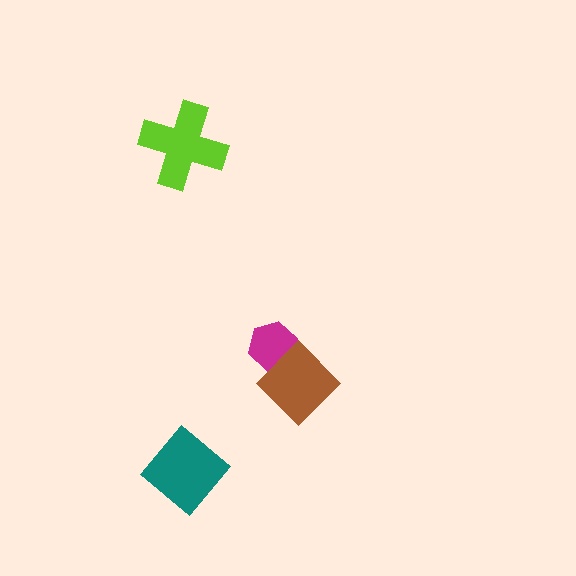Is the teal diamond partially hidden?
No, no other shape covers it.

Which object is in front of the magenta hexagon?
The brown diamond is in front of the magenta hexagon.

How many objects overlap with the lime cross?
0 objects overlap with the lime cross.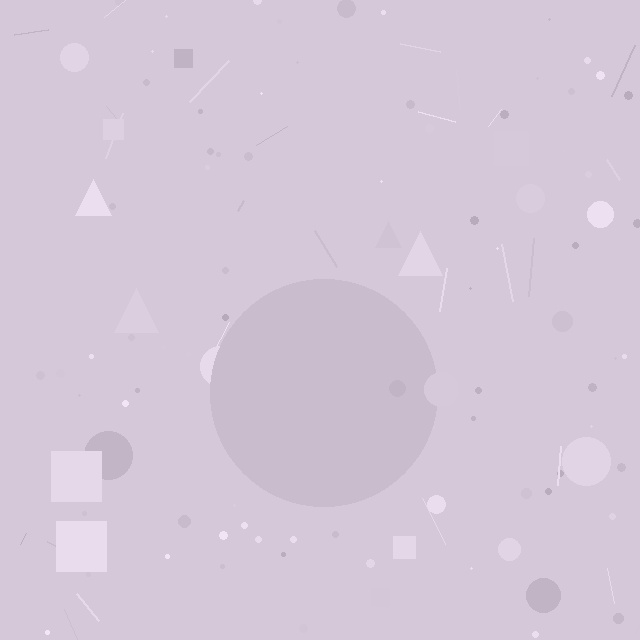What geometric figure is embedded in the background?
A circle is embedded in the background.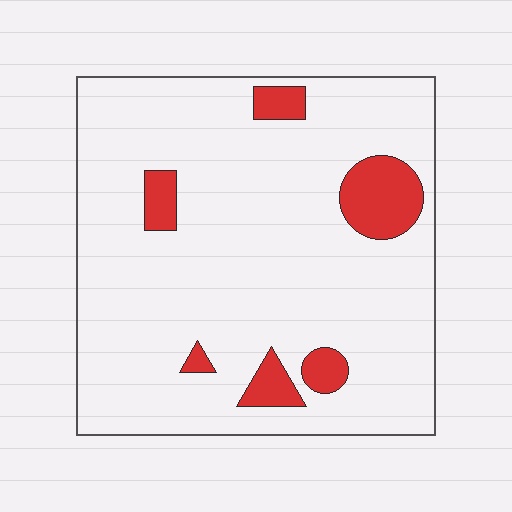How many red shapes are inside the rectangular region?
6.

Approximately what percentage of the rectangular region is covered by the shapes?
Approximately 10%.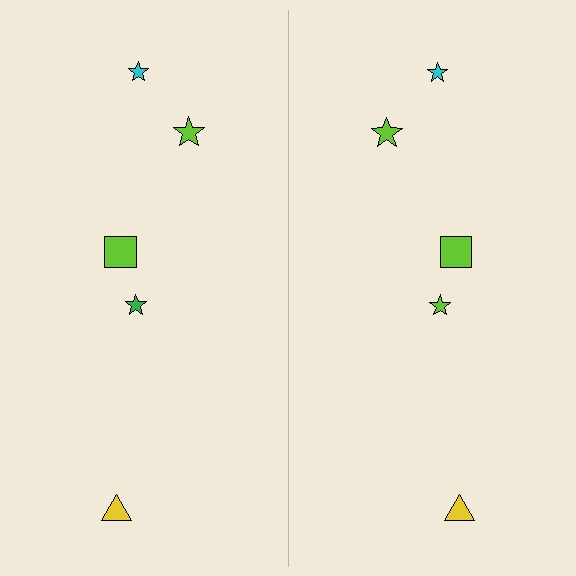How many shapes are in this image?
There are 10 shapes in this image.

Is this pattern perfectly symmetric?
No, the pattern is not perfectly symmetric. The lime star on the right side breaks the symmetry — its mirror counterpart is green.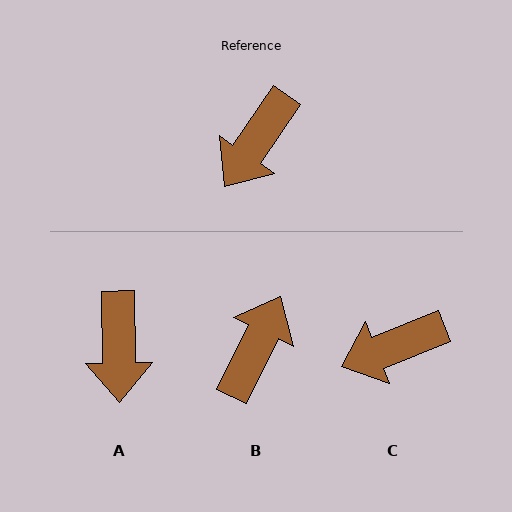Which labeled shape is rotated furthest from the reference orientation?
B, about 172 degrees away.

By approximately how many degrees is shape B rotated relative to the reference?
Approximately 172 degrees clockwise.